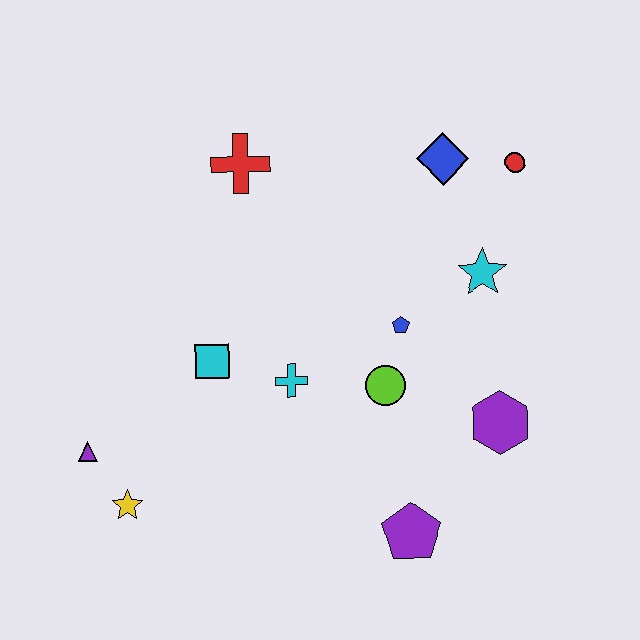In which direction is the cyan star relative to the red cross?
The cyan star is to the right of the red cross.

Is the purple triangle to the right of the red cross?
No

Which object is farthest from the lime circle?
The purple triangle is farthest from the lime circle.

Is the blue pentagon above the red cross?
No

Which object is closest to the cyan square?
The cyan cross is closest to the cyan square.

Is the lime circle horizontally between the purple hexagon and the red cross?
Yes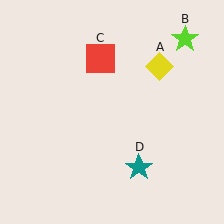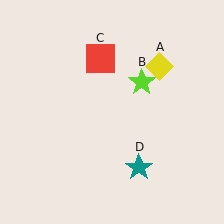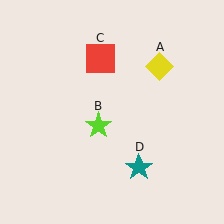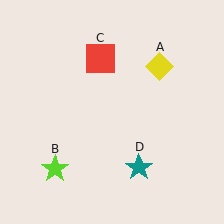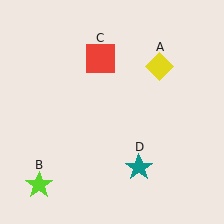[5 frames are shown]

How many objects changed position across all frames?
1 object changed position: lime star (object B).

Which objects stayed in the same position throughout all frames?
Yellow diamond (object A) and red square (object C) and teal star (object D) remained stationary.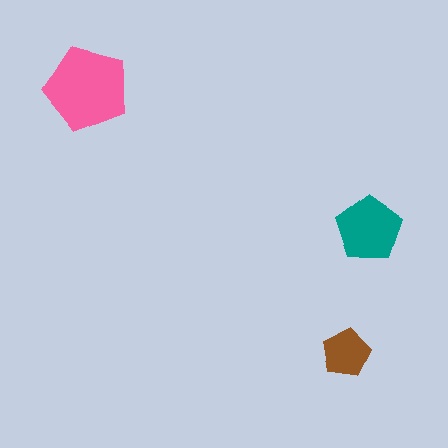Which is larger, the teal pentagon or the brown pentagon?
The teal one.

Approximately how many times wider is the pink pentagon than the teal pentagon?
About 1.5 times wider.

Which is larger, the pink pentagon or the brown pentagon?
The pink one.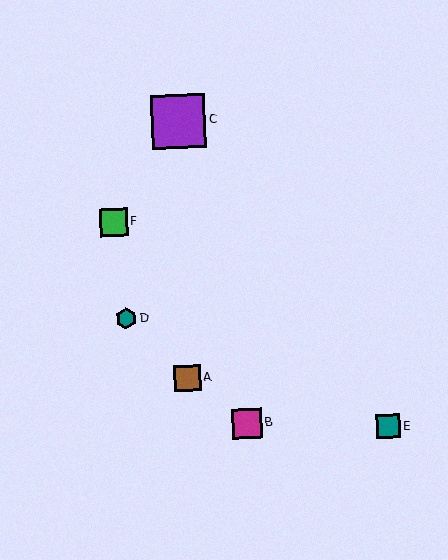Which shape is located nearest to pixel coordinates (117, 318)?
The teal hexagon (labeled D) at (126, 319) is nearest to that location.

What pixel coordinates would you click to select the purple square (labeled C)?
Click at (179, 121) to select the purple square C.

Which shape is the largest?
The purple square (labeled C) is the largest.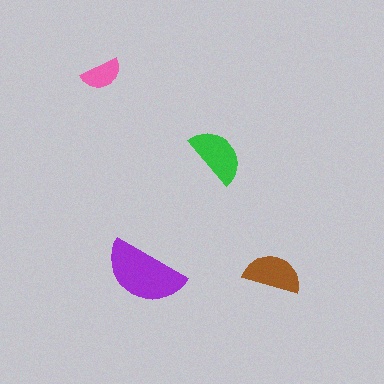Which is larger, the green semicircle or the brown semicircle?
The green one.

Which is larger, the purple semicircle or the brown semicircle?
The purple one.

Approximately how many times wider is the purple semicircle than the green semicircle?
About 1.5 times wider.